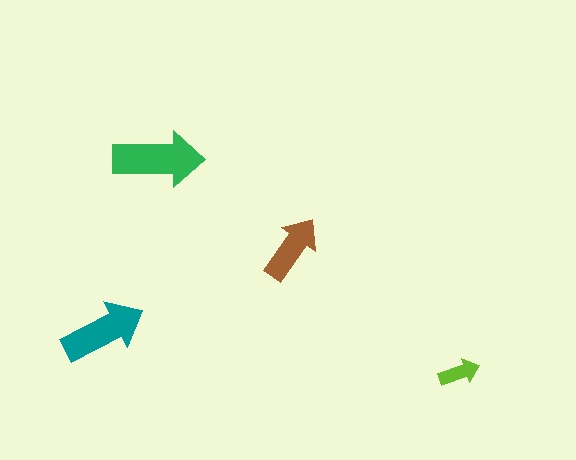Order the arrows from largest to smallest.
the green one, the teal one, the brown one, the lime one.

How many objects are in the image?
There are 4 objects in the image.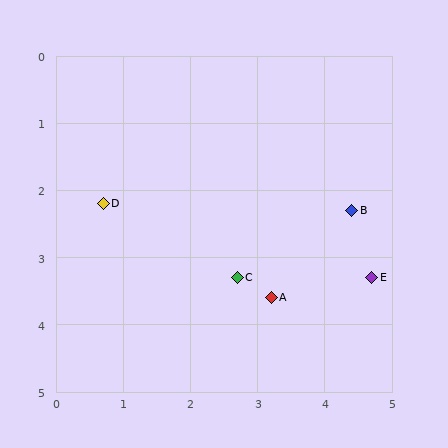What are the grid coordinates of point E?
Point E is at approximately (4.7, 3.3).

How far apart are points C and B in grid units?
Points C and B are about 2.0 grid units apart.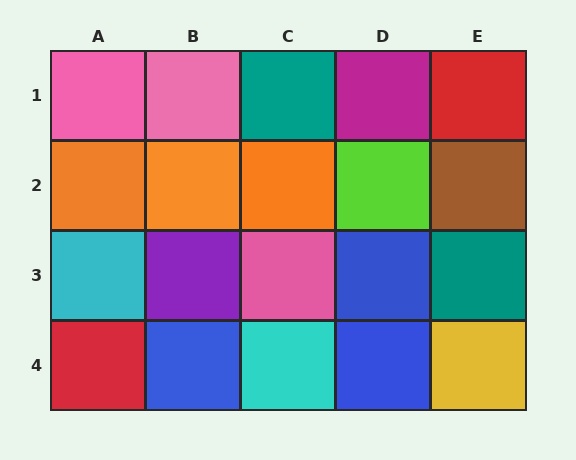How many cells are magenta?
1 cell is magenta.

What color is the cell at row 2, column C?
Orange.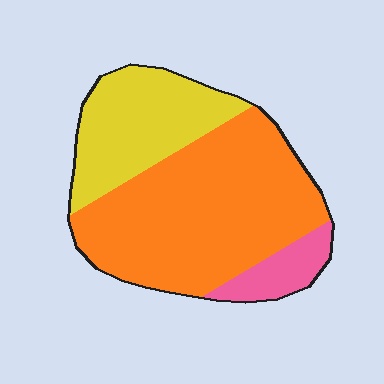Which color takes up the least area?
Pink, at roughly 10%.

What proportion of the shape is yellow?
Yellow covers roughly 30% of the shape.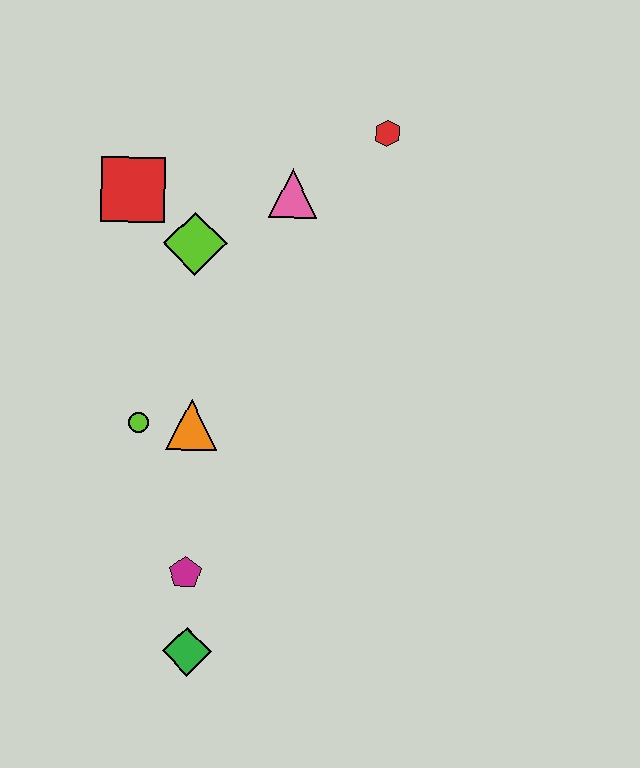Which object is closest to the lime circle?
The orange triangle is closest to the lime circle.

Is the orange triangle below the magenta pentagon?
No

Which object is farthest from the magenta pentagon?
The red hexagon is farthest from the magenta pentagon.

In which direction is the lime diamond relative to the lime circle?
The lime diamond is above the lime circle.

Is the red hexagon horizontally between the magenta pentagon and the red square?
No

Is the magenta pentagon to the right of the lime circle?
Yes